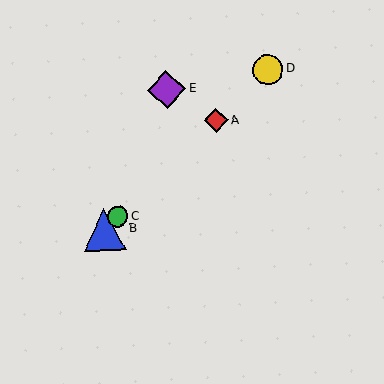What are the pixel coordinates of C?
Object C is at (118, 217).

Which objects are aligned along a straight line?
Objects A, B, C, D are aligned along a straight line.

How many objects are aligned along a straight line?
4 objects (A, B, C, D) are aligned along a straight line.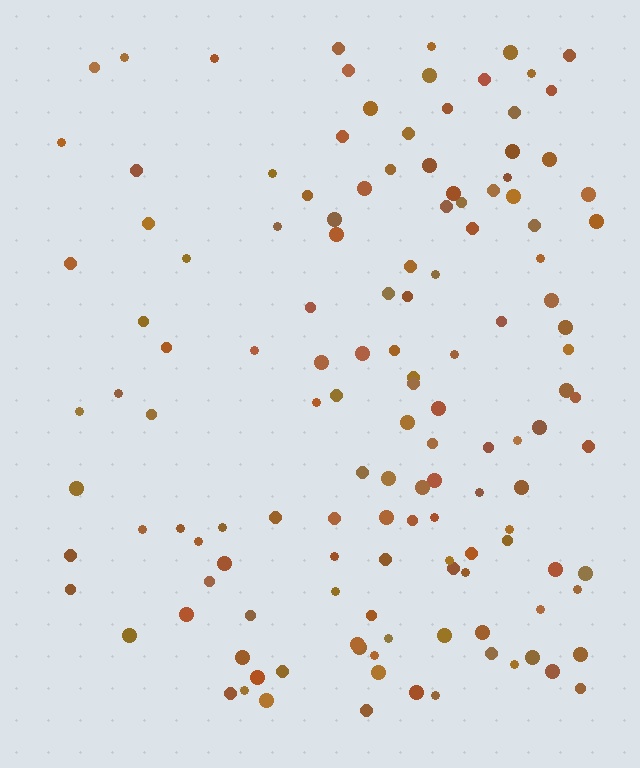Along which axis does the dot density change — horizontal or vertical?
Horizontal.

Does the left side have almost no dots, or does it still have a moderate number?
Still a moderate number, just noticeably fewer than the right.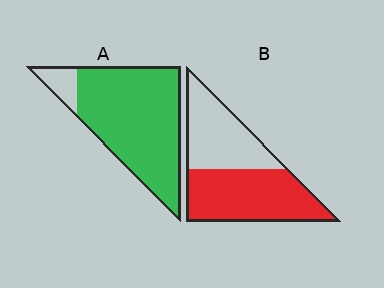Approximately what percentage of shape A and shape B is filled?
A is approximately 90% and B is approximately 55%.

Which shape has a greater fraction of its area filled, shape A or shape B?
Shape A.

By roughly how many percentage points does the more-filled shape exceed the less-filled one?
By roughly 35 percentage points (A over B).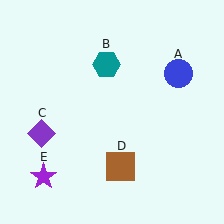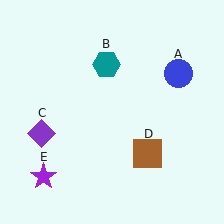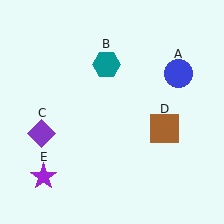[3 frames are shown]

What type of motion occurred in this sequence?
The brown square (object D) rotated counterclockwise around the center of the scene.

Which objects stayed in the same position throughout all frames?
Blue circle (object A) and teal hexagon (object B) and purple diamond (object C) and purple star (object E) remained stationary.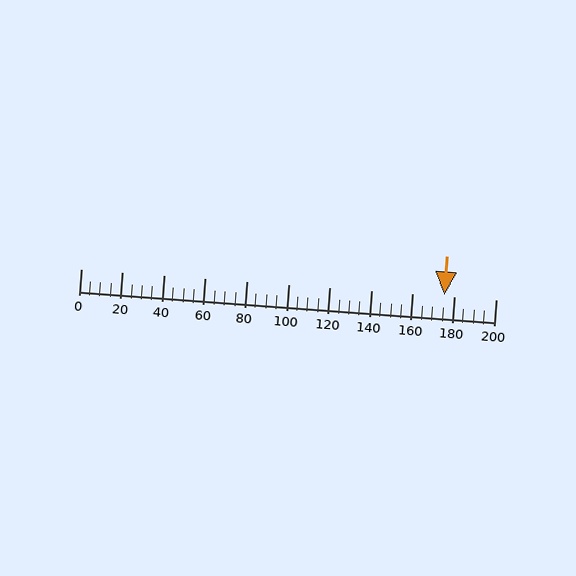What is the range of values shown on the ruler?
The ruler shows values from 0 to 200.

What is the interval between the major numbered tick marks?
The major tick marks are spaced 20 units apart.